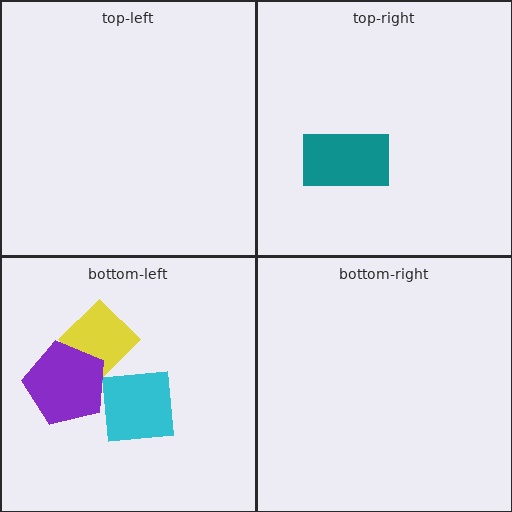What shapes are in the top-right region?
The teal rectangle.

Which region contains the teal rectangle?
The top-right region.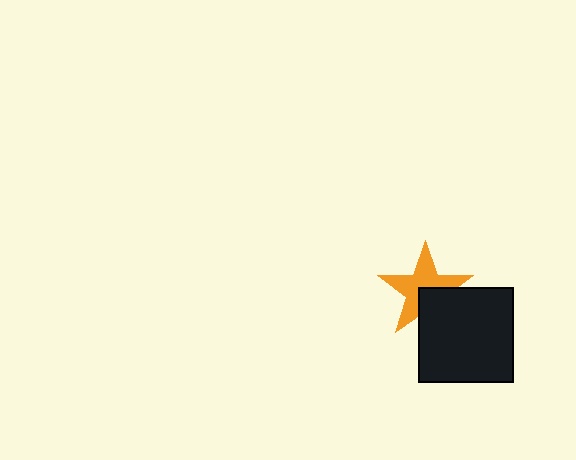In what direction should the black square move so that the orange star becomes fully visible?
The black square should move toward the lower-right. That is the shortest direction to clear the overlap and leave the orange star fully visible.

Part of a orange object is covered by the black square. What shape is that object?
It is a star.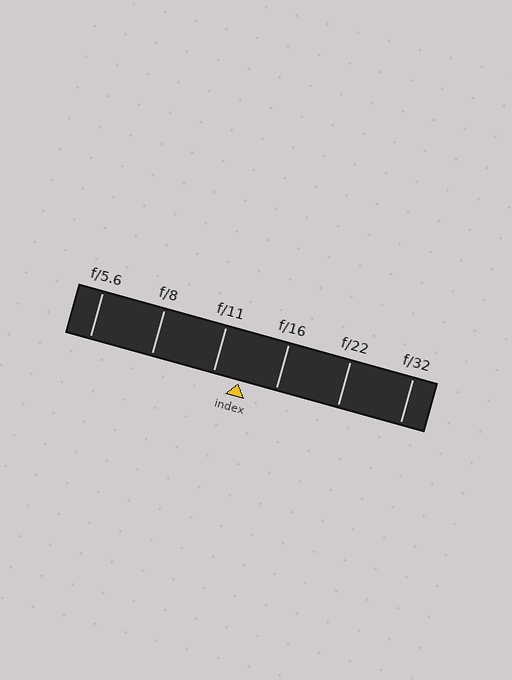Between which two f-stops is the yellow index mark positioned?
The index mark is between f/11 and f/16.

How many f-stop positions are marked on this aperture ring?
There are 6 f-stop positions marked.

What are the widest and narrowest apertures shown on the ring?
The widest aperture shown is f/5.6 and the narrowest is f/32.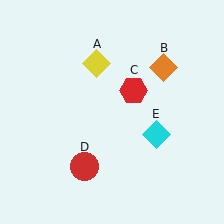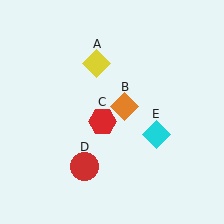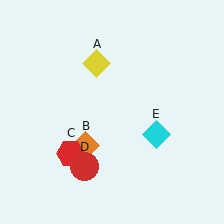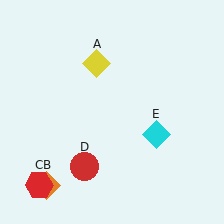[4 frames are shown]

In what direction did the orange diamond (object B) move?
The orange diamond (object B) moved down and to the left.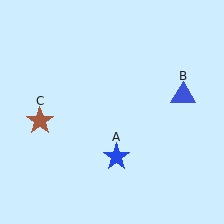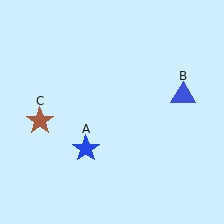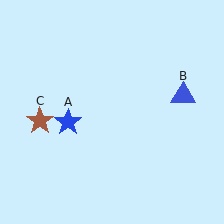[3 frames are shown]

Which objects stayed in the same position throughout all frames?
Blue triangle (object B) and brown star (object C) remained stationary.